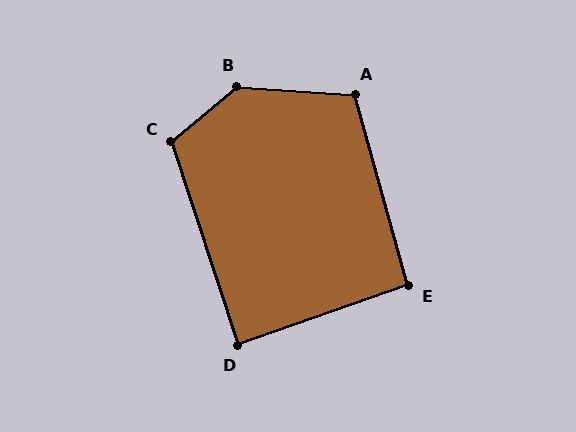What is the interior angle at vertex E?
Approximately 94 degrees (approximately right).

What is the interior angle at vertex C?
Approximately 112 degrees (obtuse).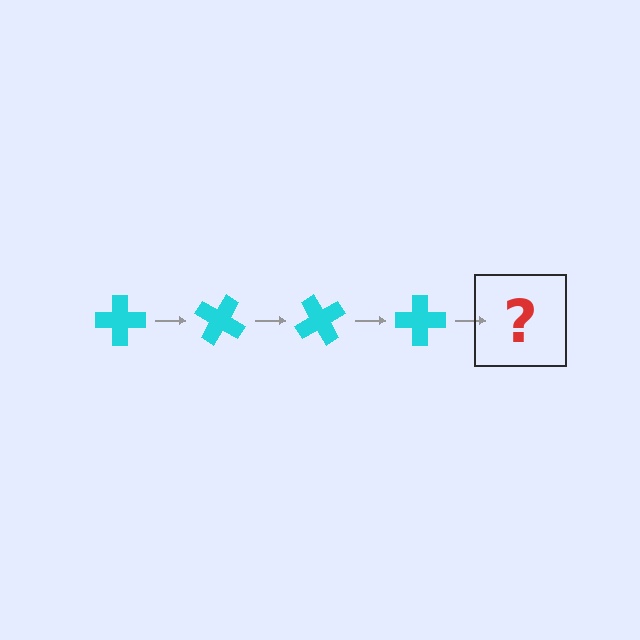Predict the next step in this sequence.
The next step is a cyan cross rotated 120 degrees.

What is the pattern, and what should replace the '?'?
The pattern is that the cross rotates 30 degrees each step. The '?' should be a cyan cross rotated 120 degrees.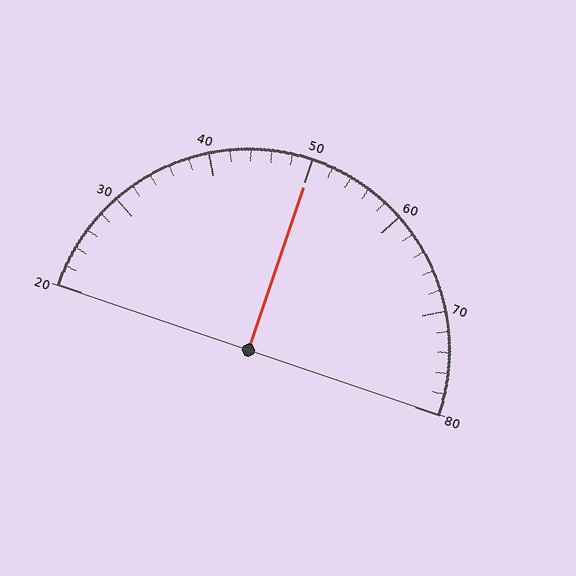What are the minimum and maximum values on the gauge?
The gauge ranges from 20 to 80.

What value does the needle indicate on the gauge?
The needle indicates approximately 50.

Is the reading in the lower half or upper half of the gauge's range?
The reading is in the upper half of the range (20 to 80).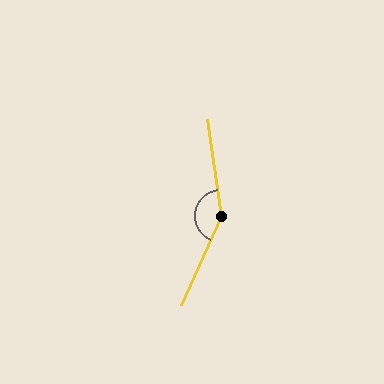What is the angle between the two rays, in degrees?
Approximately 148 degrees.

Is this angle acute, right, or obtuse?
It is obtuse.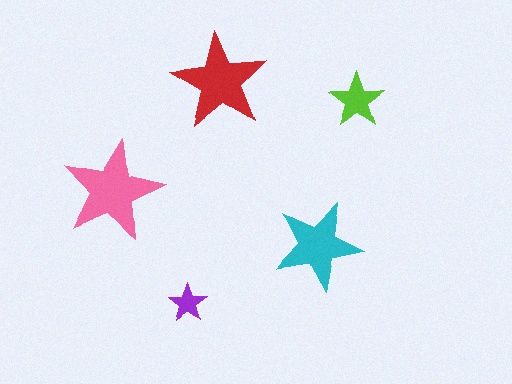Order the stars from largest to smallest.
the pink one, the red one, the cyan one, the lime one, the purple one.